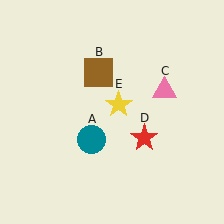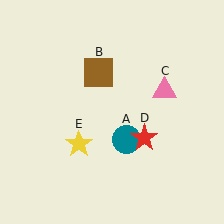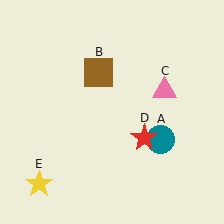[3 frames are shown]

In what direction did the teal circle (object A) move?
The teal circle (object A) moved right.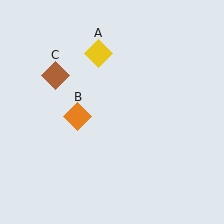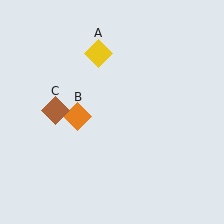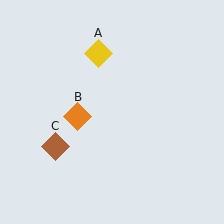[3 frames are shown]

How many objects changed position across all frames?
1 object changed position: brown diamond (object C).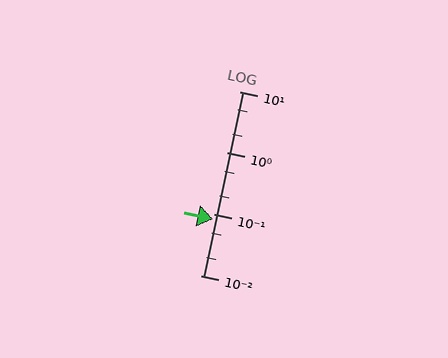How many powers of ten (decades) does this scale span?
The scale spans 3 decades, from 0.01 to 10.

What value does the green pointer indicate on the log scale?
The pointer indicates approximately 0.083.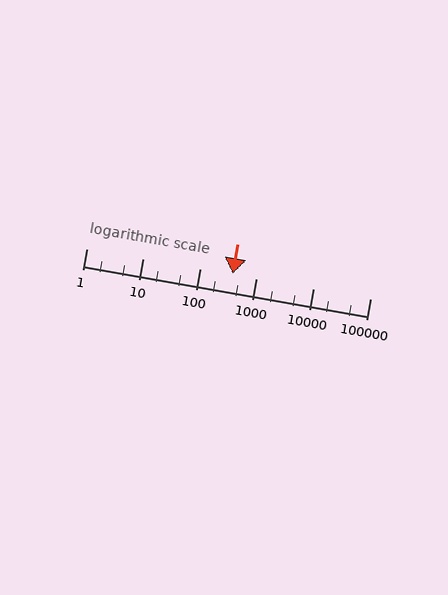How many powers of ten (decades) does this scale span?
The scale spans 5 decades, from 1 to 100000.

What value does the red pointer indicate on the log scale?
The pointer indicates approximately 380.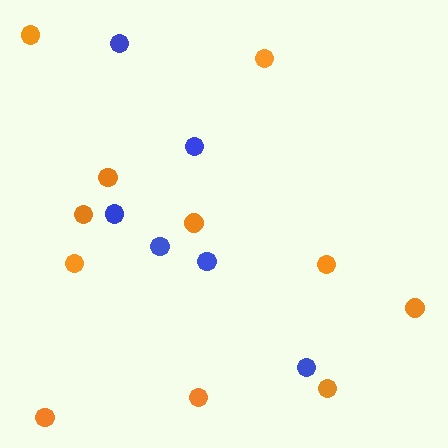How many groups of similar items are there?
There are 2 groups: one group of blue circles (6) and one group of orange circles (11).